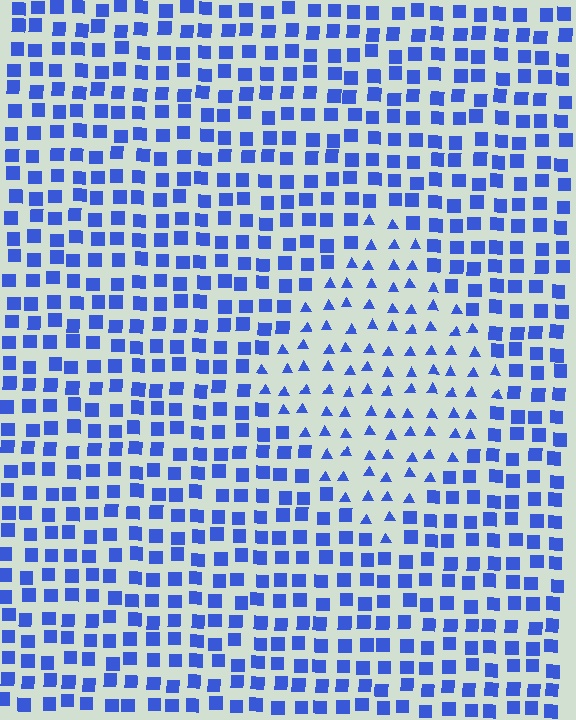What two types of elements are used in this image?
The image uses triangles inside the diamond region and squares outside it.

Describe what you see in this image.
The image is filled with small blue elements arranged in a uniform grid. A diamond-shaped region contains triangles, while the surrounding area contains squares. The boundary is defined purely by the change in element shape.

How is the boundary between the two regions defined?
The boundary is defined by a change in element shape: triangles inside vs. squares outside. All elements share the same color and spacing.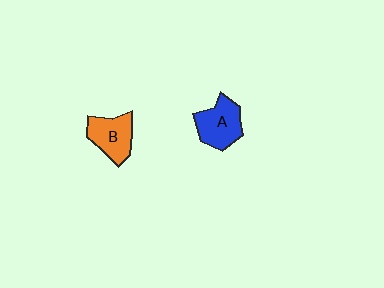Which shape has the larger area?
Shape A (blue).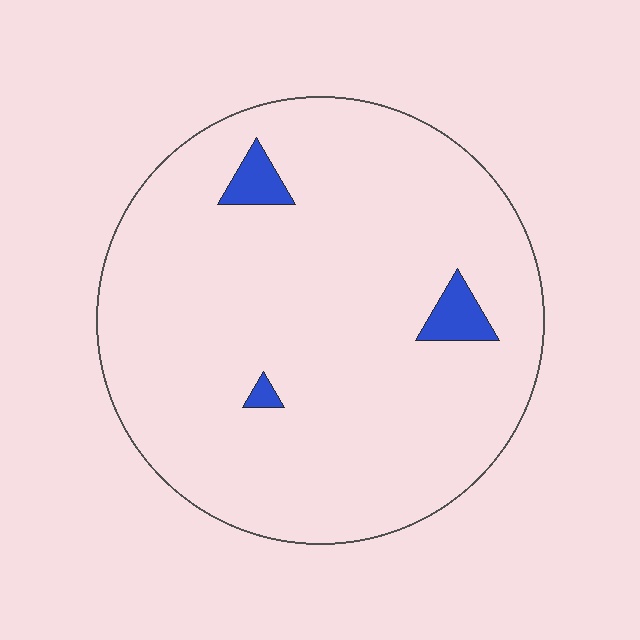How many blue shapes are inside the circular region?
3.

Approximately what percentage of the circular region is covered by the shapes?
Approximately 5%.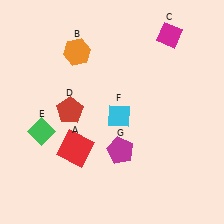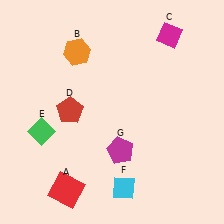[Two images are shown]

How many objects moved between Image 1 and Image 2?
2 objects moved between the two images.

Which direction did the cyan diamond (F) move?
The cyan diamond (F) moved down.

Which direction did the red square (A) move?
The red square (A) moved down.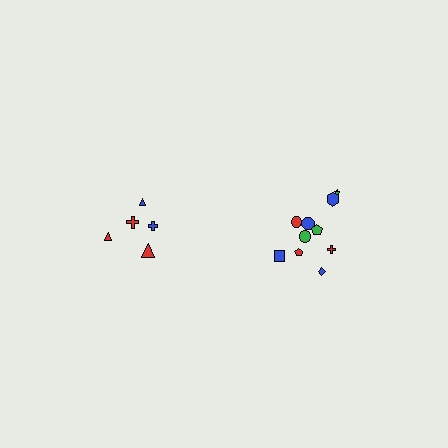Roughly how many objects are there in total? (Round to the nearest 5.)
Roughly 15 objects in total.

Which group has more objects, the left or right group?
The right group.